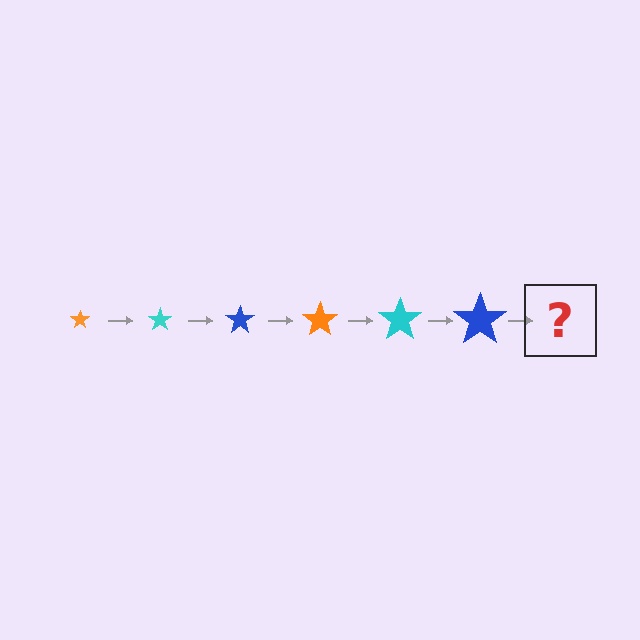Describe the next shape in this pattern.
It should be an orange star, larger than the previous one.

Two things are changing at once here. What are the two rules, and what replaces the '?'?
The two rules are that the star grows larger each step and the color cycles through orange, cyan, and blue. The '?' should be an orange star, larger than the previous one.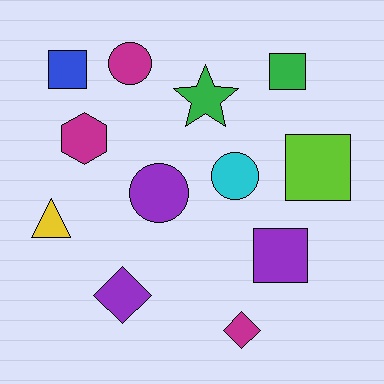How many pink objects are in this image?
There are no pink objects.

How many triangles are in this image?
There is 1 triangle.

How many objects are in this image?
There are 12 objects.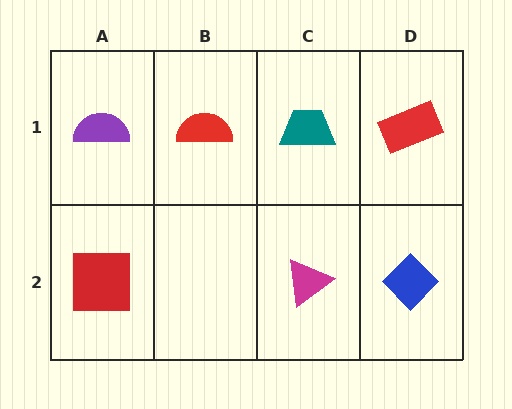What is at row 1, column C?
A teal trapezoid.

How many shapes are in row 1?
4 shapes.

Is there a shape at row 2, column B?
No, that cell is empty.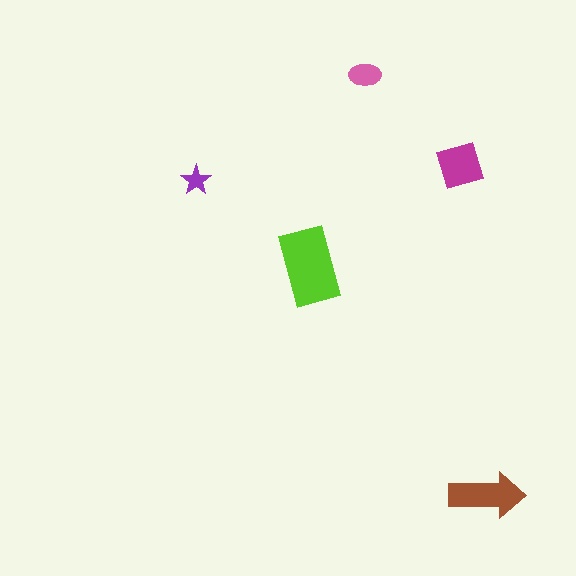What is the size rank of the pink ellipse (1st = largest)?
4th.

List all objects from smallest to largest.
The purple star, the pink ellipse, the magenta square, the brown arrow, the lime rectangle.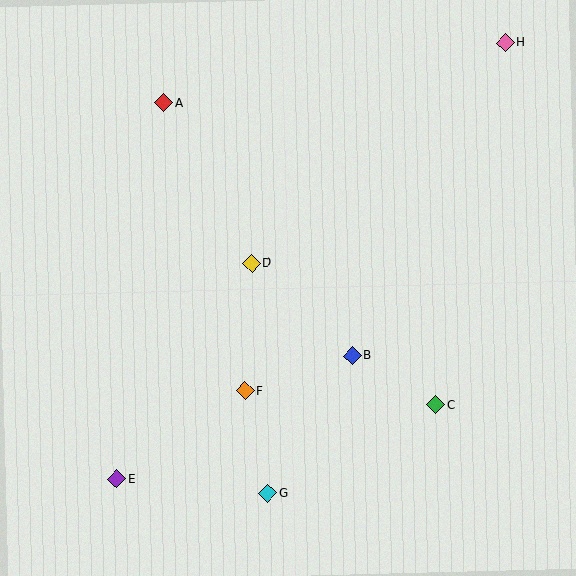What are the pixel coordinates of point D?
Point D is at (252, 263).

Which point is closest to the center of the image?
Point D at (252, 263) is closest to the center.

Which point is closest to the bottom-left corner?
Point E is closest to the bottom-left corner.